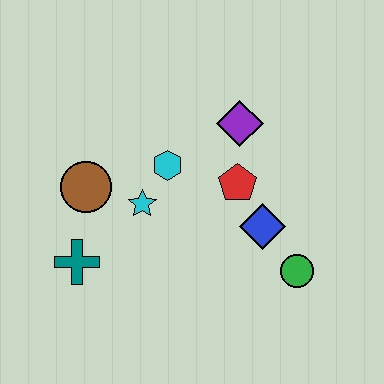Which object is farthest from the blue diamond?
The teal cross is farthest from the blue diamond.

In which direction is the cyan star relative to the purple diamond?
The cyan star is to the left of the purple diamond.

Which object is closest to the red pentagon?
The blue diamond is closest to the red pentagon.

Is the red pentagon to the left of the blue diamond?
Yes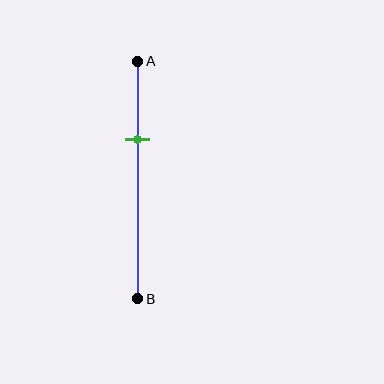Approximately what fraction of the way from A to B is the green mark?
The green mark is approximately 35% of the way from A to B.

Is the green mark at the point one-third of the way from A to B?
Yes, the mark is approximately at the one-third point.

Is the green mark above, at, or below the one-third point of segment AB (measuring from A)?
The green mark is approximately at the one-third point of segment AB.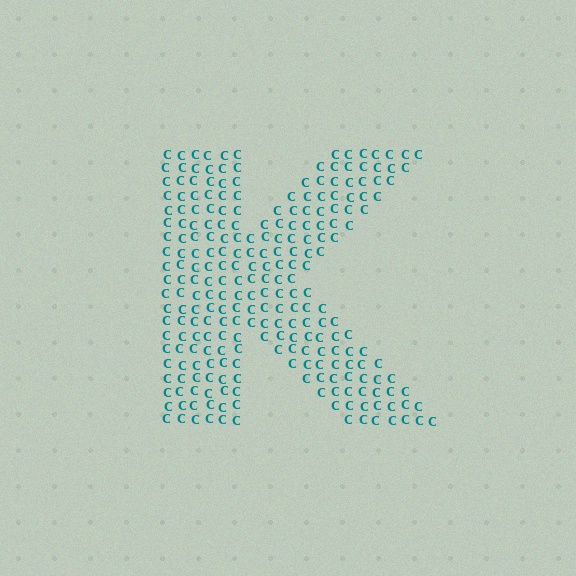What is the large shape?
The large shape is the letter K.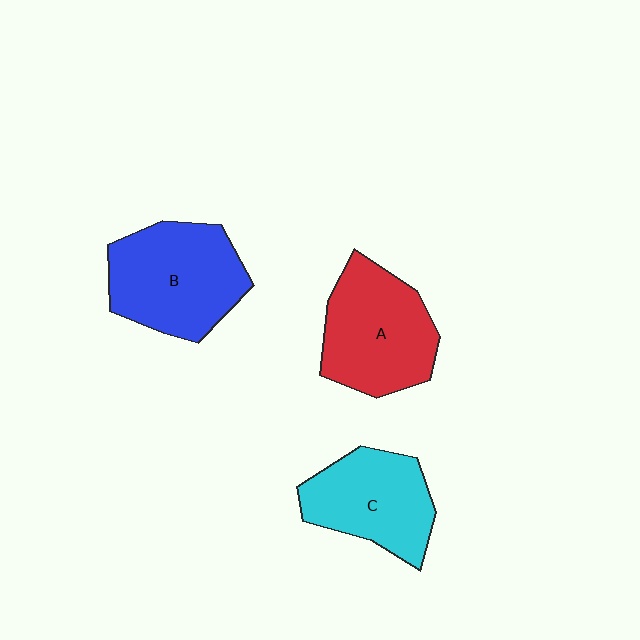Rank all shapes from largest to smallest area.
From largest to smallest: B (blue), A (red), C (cyan).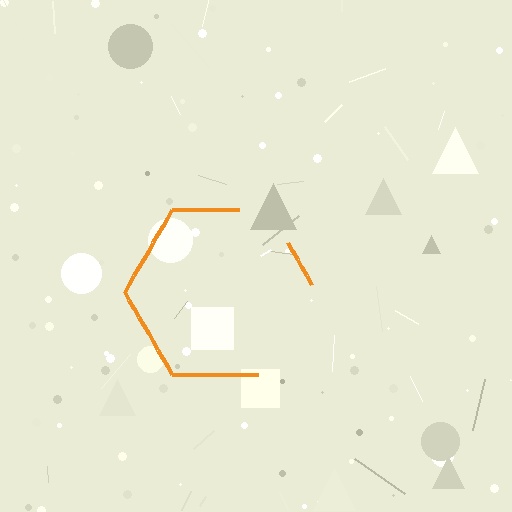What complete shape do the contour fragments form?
The contour fragments form a hexagon.